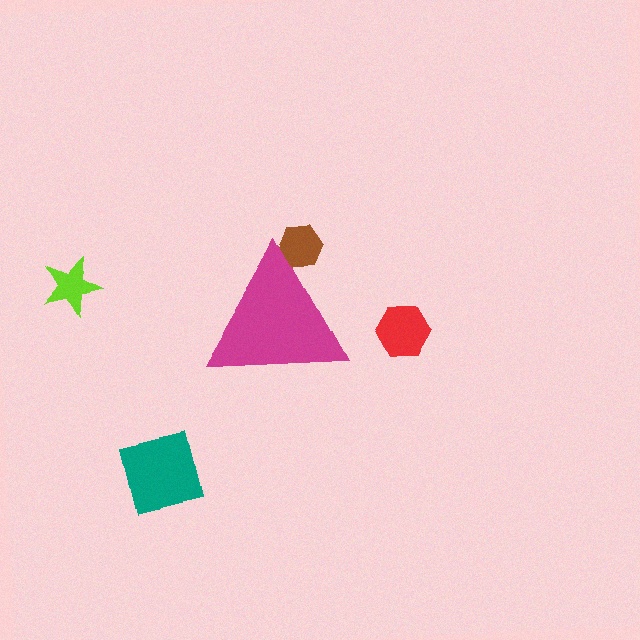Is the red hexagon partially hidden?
No, the red hexagon is fully visible.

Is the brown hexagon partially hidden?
Yes, the brown hexagon is partially hidden behind the magenta triangle.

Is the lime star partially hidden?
No, the lime star is fully visible.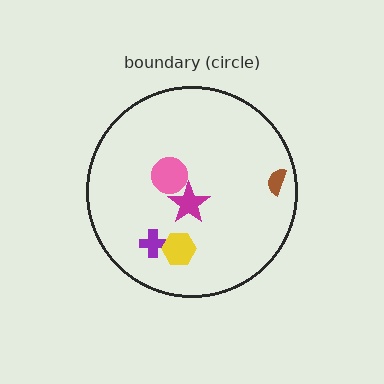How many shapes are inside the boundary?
5 inside, 0 outside.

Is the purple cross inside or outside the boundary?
Inside.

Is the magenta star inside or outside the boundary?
Inside.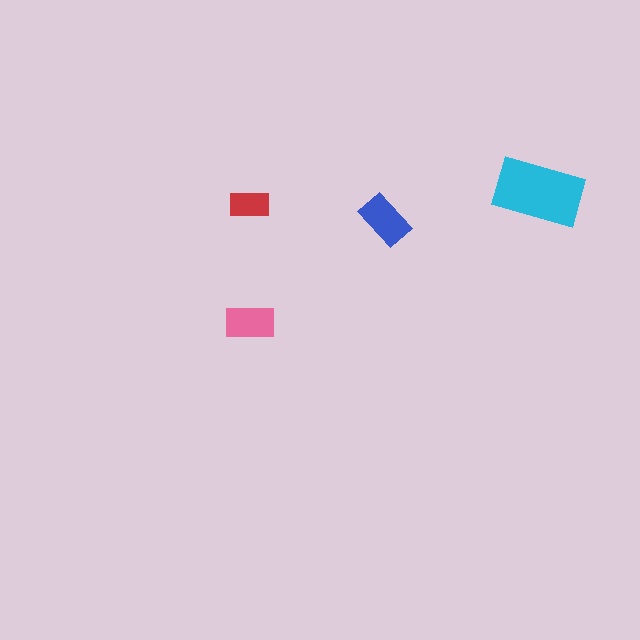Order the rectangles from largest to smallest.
the cyan one, the blue one, the pink one, the red one.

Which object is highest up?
The cyan rectangle is topmost.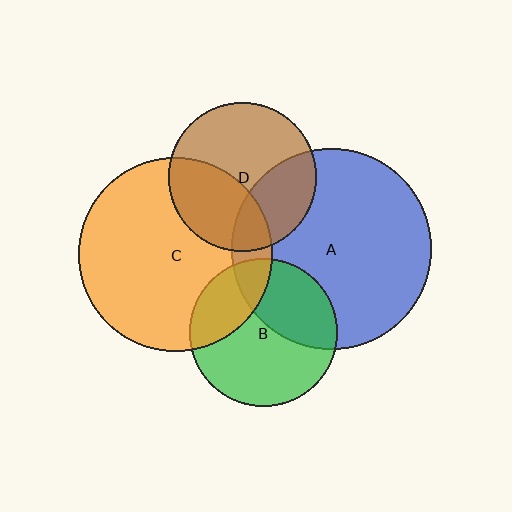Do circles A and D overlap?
Yes.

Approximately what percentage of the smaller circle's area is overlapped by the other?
Approximately 30%.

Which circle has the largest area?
Circle A (blue).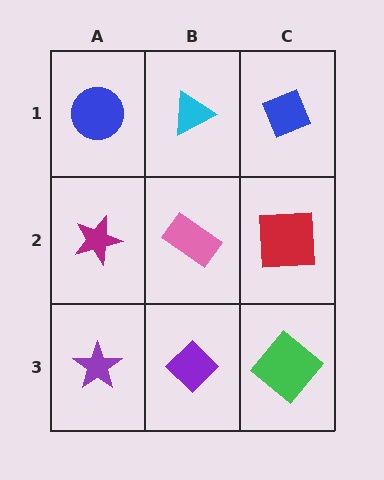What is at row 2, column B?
A pink rectangle.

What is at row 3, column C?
A green diamond.